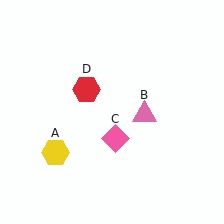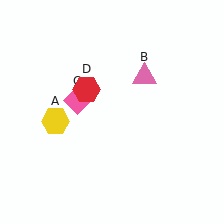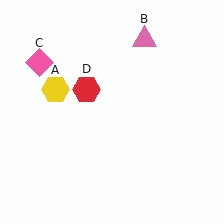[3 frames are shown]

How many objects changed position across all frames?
3 objects changed position: yellow hexagon (object A), pink triangle (object B), pink diamond (object C).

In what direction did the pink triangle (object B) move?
The pink triangle (object B) moved up.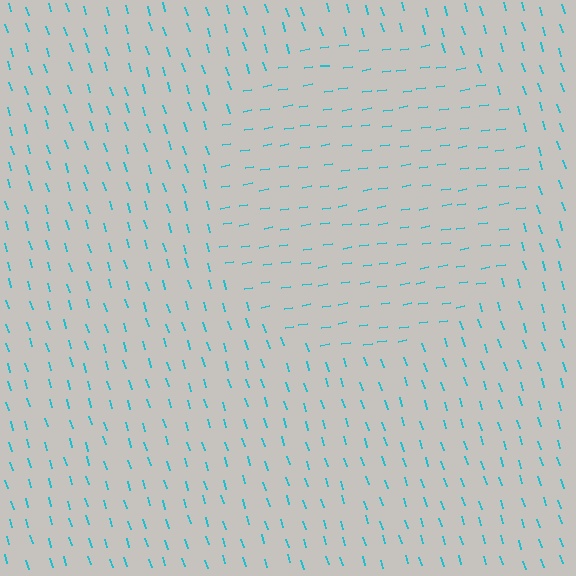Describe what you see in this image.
The image is filled with small cyan line segments. A circle region in the image has lines oriented differently from the surrounding lines, creating a visible texture boundary.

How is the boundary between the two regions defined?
The boundary is defined purely by a change in line orientation (approximately 82 degrees difference). All lines are the same color and thickness.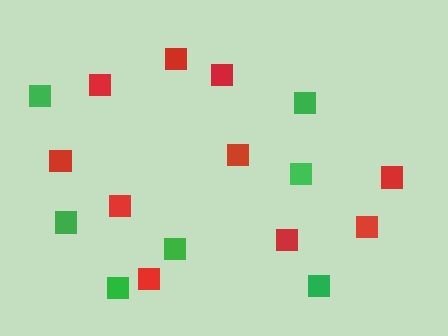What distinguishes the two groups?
There are 2 groups: one group of red squares (10) and one group of green squares (7).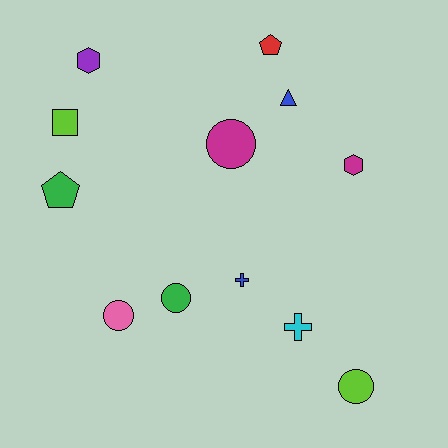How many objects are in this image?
There are 12 objects.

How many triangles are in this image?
There is 1 triangle.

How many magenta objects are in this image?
There are 2 magenta objects.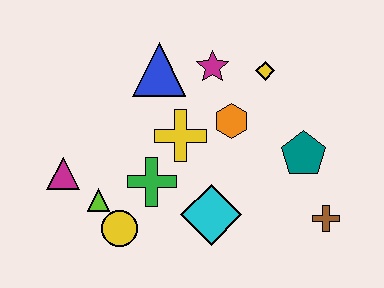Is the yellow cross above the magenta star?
No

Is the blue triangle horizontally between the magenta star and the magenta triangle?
Yes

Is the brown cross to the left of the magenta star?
No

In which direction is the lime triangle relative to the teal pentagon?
The lime triangle is to the left of the teal pentagon.